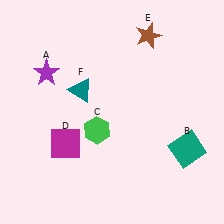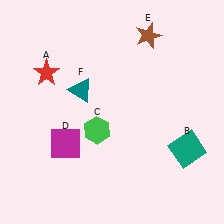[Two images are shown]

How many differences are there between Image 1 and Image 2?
There is 1 difference between the two images.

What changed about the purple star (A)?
In Image 1, A is purple. In Image 2, it changed to red.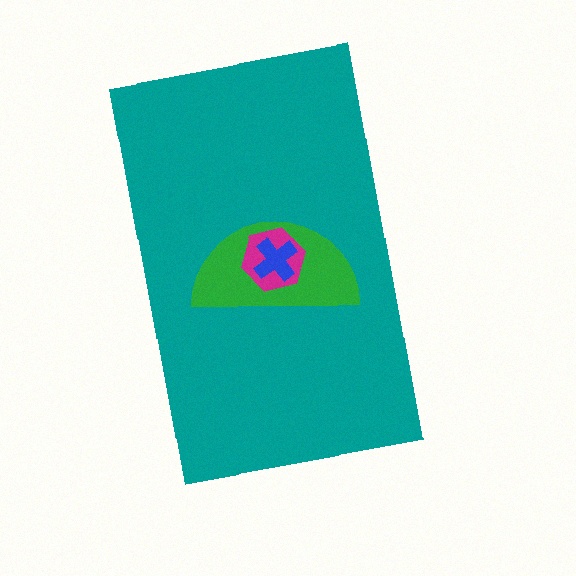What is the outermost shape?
The teal rectangle.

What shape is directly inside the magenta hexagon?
The blue cross.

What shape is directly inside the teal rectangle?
The green semicircle.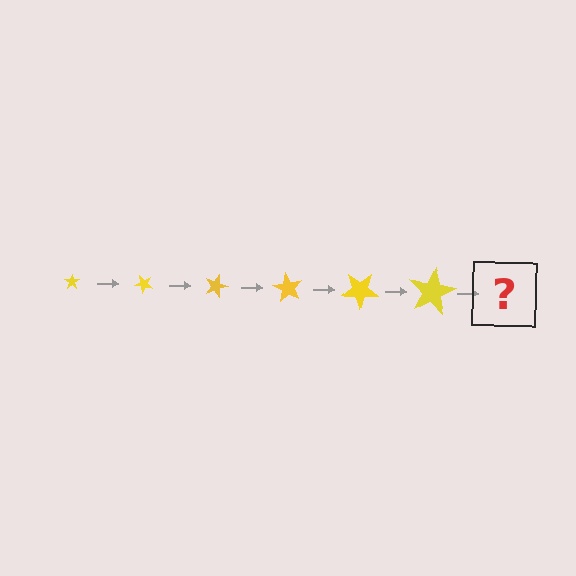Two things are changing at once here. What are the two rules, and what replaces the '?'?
The two rules are that the star grows larger each step and it rotates 45 degrees each step. The '?' should be a star, larger than the previous one and rotated 270 degrees from the start.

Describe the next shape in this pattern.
It should be a star, larger than the previous one and rotated 270 degrees from the start.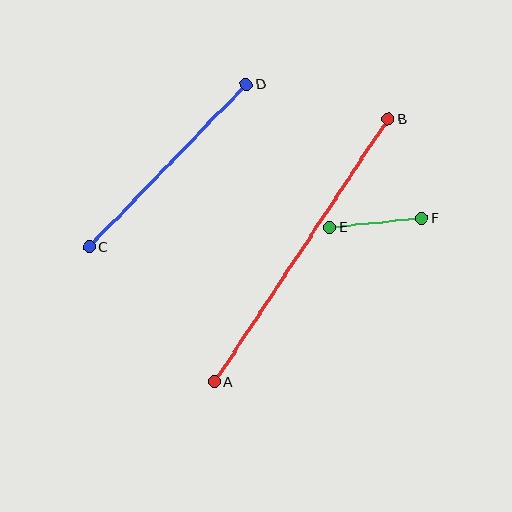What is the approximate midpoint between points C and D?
The midpoint is at approximately (168, 166) pixels.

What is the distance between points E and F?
The distance is approximately 92 pixels.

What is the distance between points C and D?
The distance is approximately 226 pixels.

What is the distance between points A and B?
The distance is approximately 315 pixels.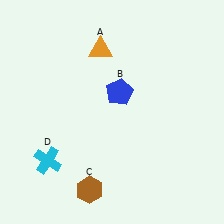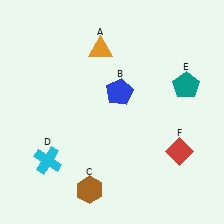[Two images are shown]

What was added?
A teal pentagon (E), a red diamond (F) were added in Image 2.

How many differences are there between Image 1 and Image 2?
There are 2 differences between the two images.